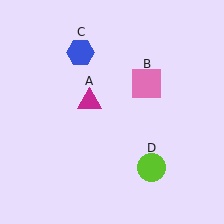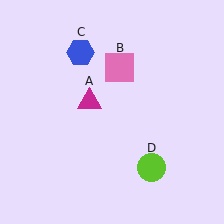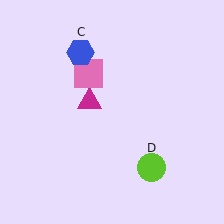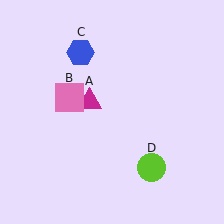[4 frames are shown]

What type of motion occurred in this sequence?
The pink square (object B) rotated counterclockwise around the center of the scene.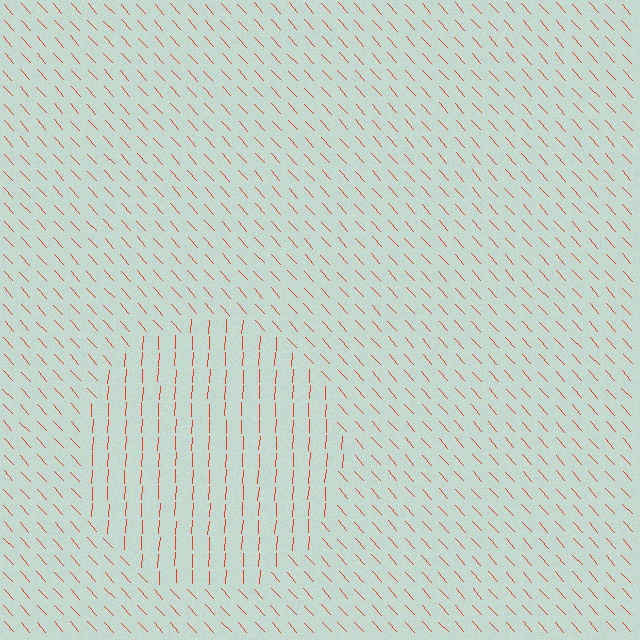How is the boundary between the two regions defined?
The boundary is defined purely by a change in line orientation (approximately 45 degrees difference). All lines are the same color and thickness.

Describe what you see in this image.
The image is filled with small red line segments. A circle region in the image has lines oriented differently from the surrounding lines, creating a visible texture boundary.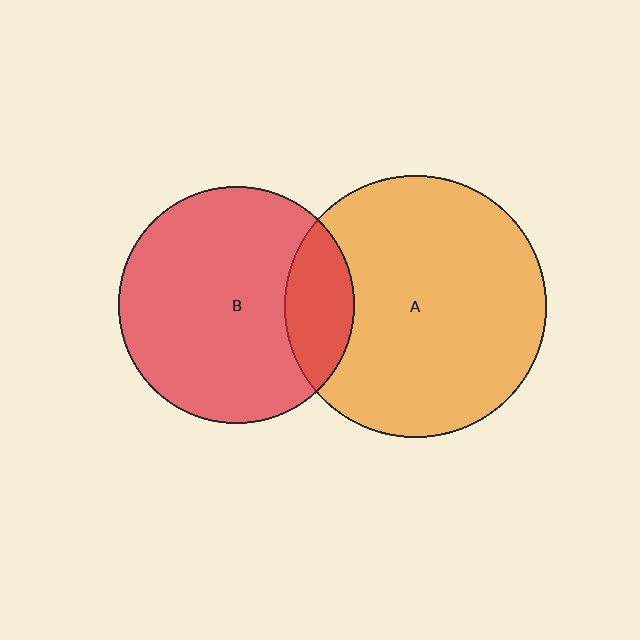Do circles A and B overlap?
Yes.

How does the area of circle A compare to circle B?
Approximately 1.2 times.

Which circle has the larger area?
Circle A (orange).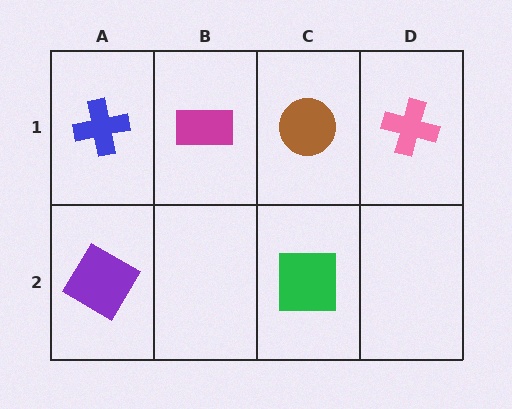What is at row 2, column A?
A purple diamond.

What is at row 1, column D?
A pink cross.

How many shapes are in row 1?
4 shapes.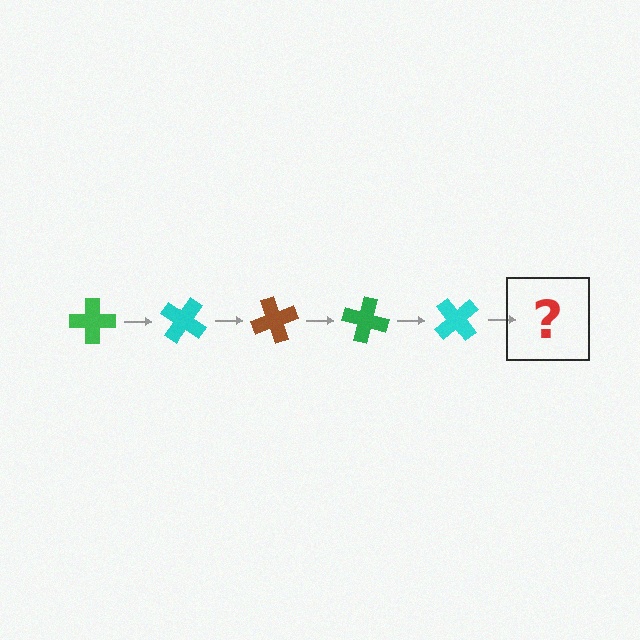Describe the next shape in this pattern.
It should be a brown cross, rotated 175 degrees from the start.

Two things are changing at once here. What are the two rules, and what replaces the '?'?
The two rules are that it rotates 35 degrees each step and the color cycles through green, cyan, and brown. The '?' should be a brown cross, rotated 175 degrees from the start.